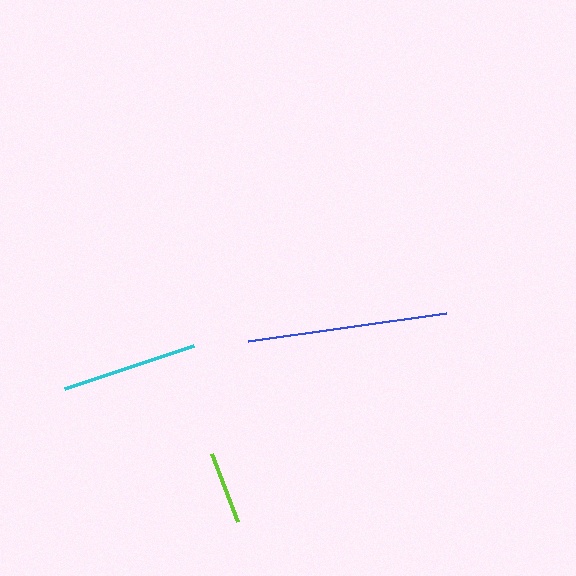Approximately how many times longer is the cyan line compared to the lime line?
The cyan line is approximately 1.9 times the length of the lime line.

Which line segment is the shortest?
The lime line is the shortest at approximately 72 pixels.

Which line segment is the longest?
The blue line is the longest at approximately 200 pixels.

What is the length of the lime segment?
The lime segment is approximately 72 pixels long.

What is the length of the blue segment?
The blue segment is approximately 200 pixels long.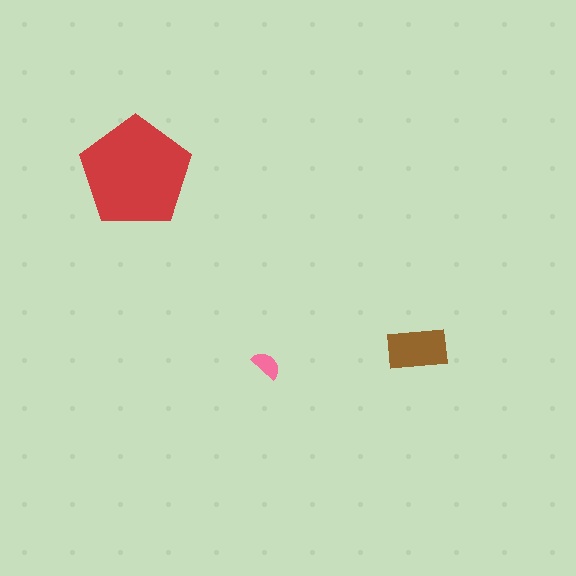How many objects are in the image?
There are 3 objects in the image.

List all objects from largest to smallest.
The red pentagon, the brown rectangle, the pink semicircle.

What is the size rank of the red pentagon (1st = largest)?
1st.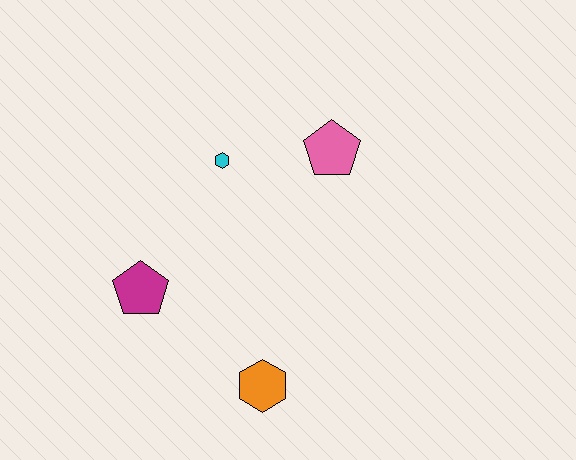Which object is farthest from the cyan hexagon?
The orange hexagon is farthest from the cyan hexagon.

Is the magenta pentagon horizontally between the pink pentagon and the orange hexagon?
No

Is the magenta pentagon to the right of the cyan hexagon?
No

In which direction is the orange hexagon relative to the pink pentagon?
The orange hexagon is below the pink pentagon.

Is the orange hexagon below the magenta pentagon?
Yes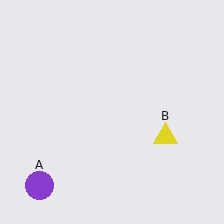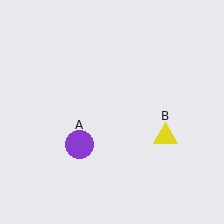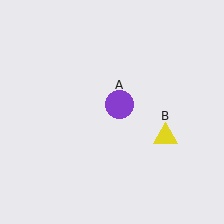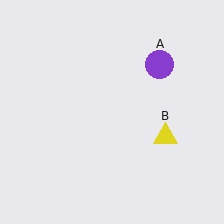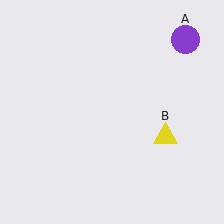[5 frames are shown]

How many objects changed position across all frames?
1 object changed position: purple circle (object A).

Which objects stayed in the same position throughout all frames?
Yellow triangle (object B) remained stationary.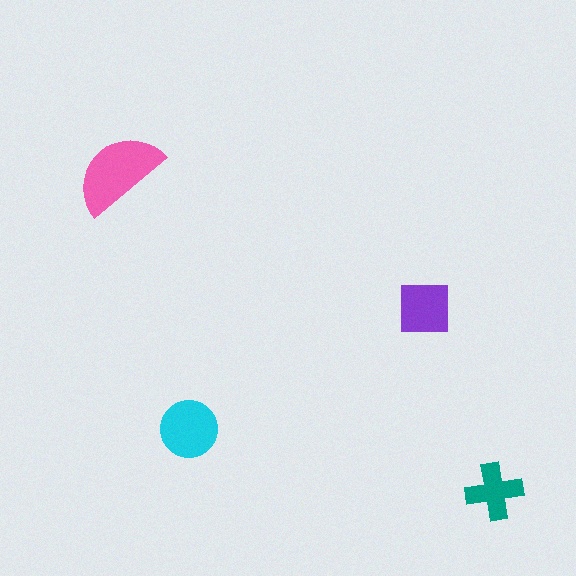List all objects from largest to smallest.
The pink semicircle, the cyan circle, the purple square, the teal cross.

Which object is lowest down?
The teal cross is bottommost.